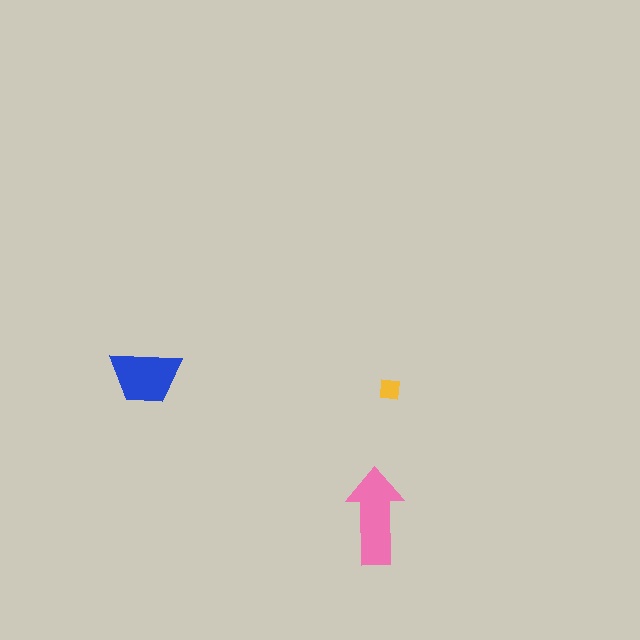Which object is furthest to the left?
The blue trapezoid is leftmost.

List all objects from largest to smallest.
The pink arrow, the blue trapezoid, the yellow square.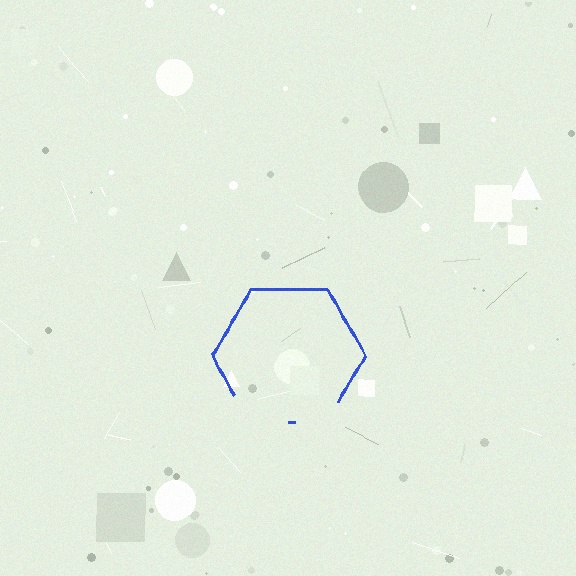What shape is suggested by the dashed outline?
The dashed outline suggests a hexagon.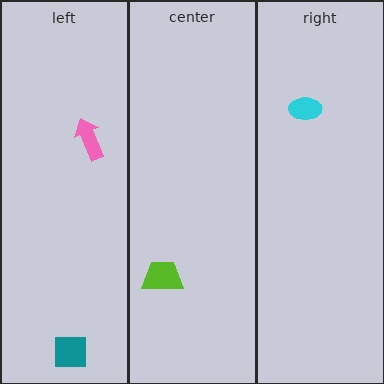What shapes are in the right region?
The cyan ellipse.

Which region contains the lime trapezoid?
The center region.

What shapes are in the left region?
The pink arrow, the teal square.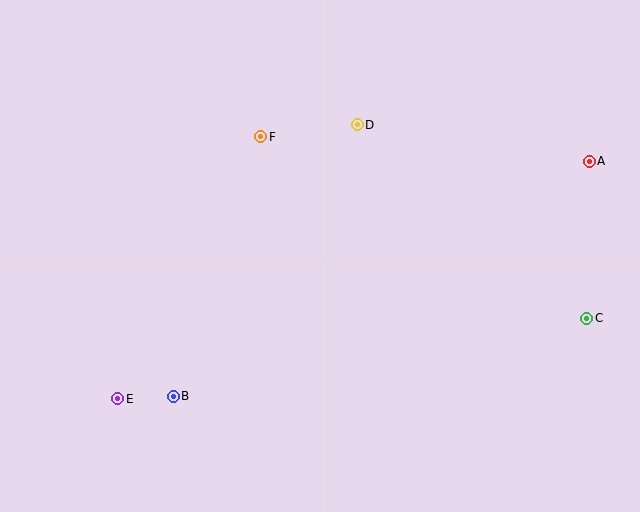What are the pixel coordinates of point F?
Point F is at (261, 137).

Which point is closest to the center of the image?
Point F at (261, 137) is closest to the center.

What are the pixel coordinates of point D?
Point D is at (357, 125).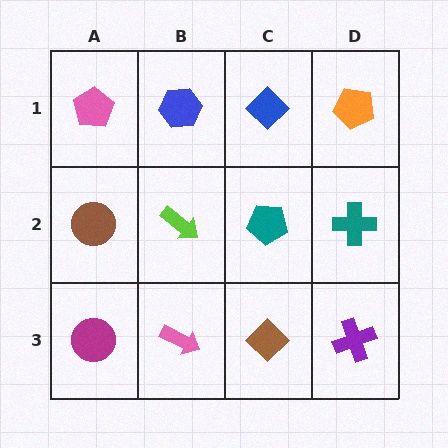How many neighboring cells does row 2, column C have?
4.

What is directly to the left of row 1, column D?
A blue diamond.